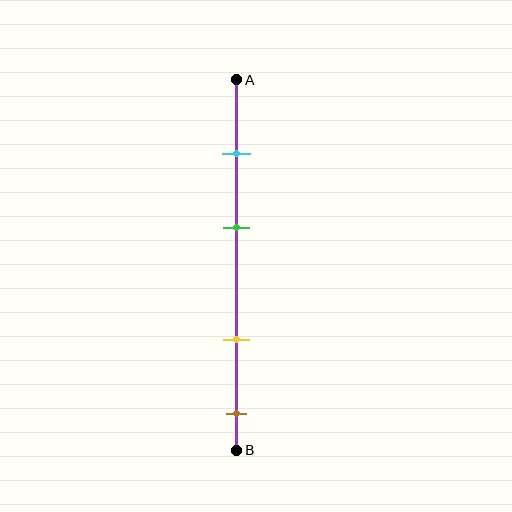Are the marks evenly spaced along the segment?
No, the marks are not evenly spaced.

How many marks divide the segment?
There are 4 marks dividing the segment.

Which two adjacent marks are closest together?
The cyan and green marks are the closest adjacent pair.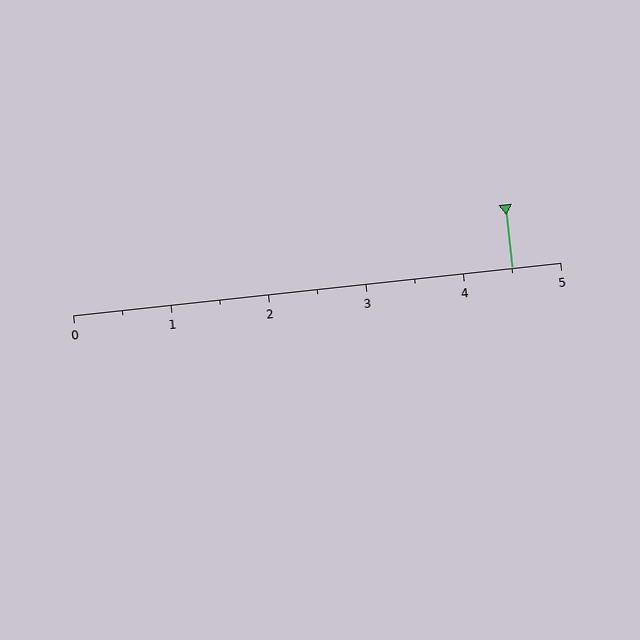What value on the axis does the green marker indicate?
The marker indicates approximately 4.5.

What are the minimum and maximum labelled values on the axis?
The axis runs from 0 to 5.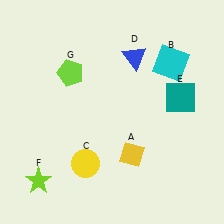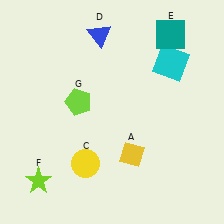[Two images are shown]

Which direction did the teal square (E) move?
The teal square (E) moved up.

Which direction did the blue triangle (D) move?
The blue triangle (D) moved left.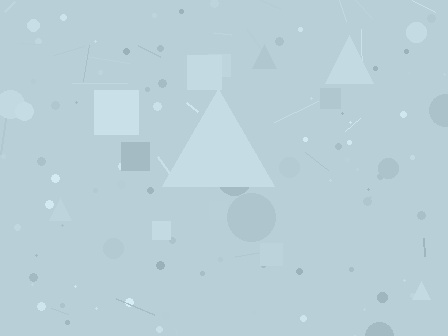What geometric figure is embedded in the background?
A triangle is embedded in the background.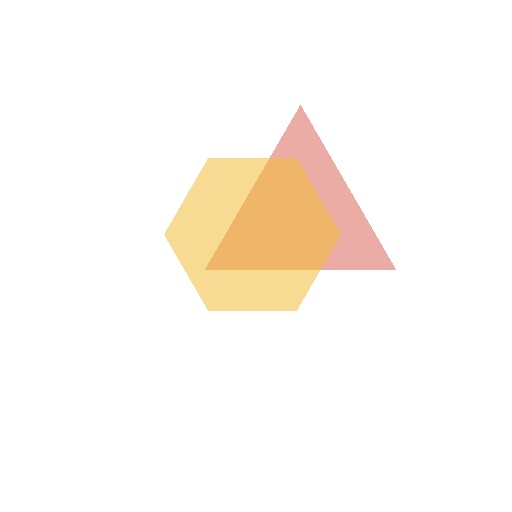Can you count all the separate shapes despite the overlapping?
Yes, there are 2 separate shapes.